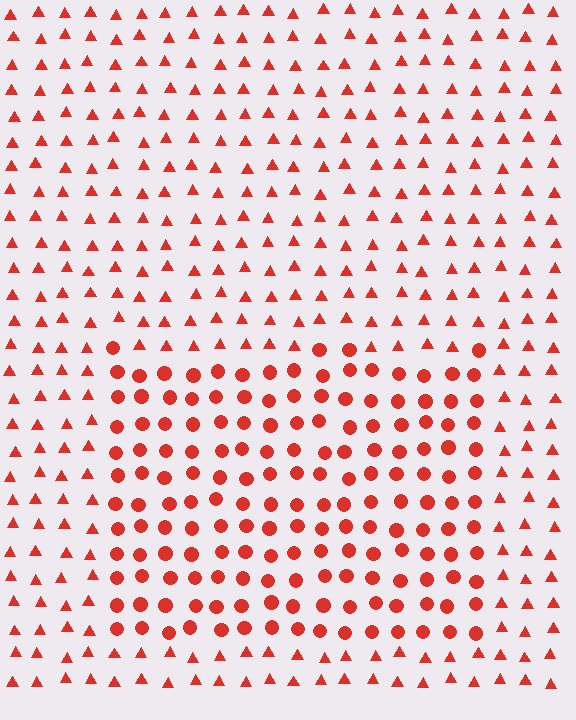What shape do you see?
I see a rectangle.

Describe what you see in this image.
The image is filled with small red elements arranged in a uniform grid. A rectangle-shaped region contains circles, while the surrounding area contains triangles. The boundary is defined purely by the change in element shape.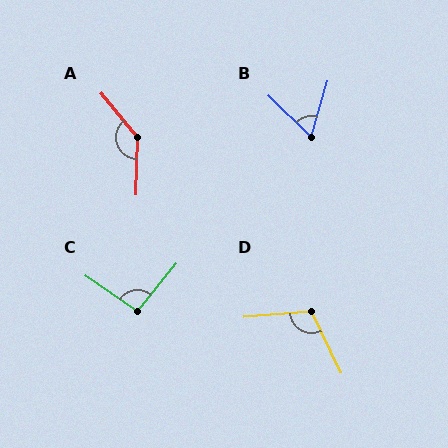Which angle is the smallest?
B, at approximately 63 degrees.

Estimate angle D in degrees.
Approximately 112 degrees.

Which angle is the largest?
A, at approximately 139 degrees.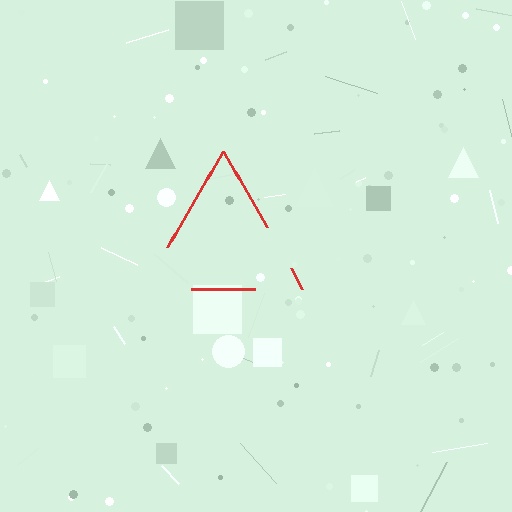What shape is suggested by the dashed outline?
The dashed outline suggests a triangle.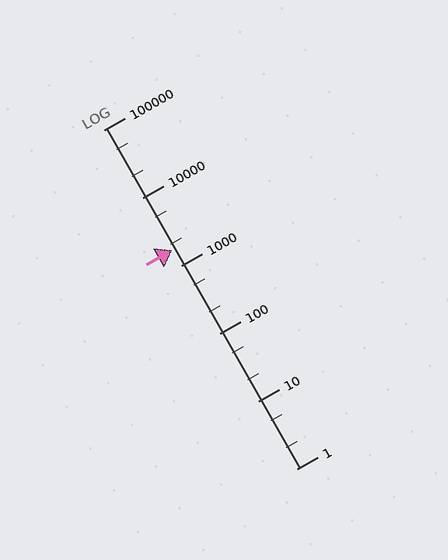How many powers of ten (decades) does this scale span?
The scale spans 5 decades, from 1 to 100000.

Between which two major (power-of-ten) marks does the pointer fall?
The pointer is between 1000 and 10000.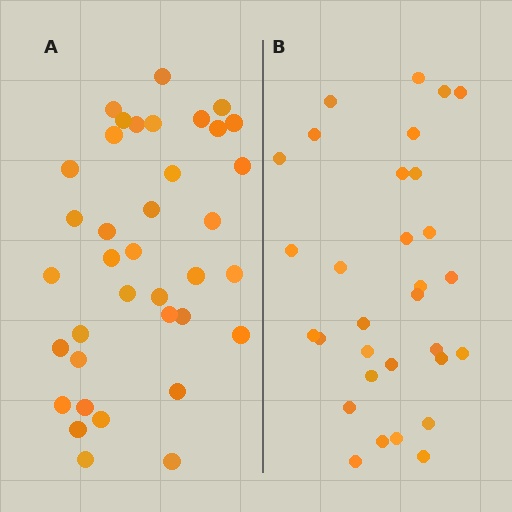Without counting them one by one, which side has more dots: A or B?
Region A (the left region) has more dots.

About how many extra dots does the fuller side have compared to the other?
Region A has about 6 more dots than region B.